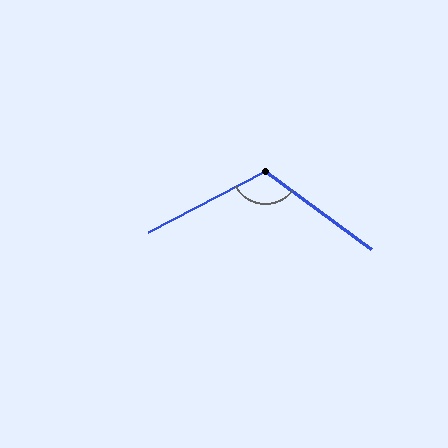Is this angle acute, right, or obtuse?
It is obtuse.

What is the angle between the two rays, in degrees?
Approximately 116 degrees.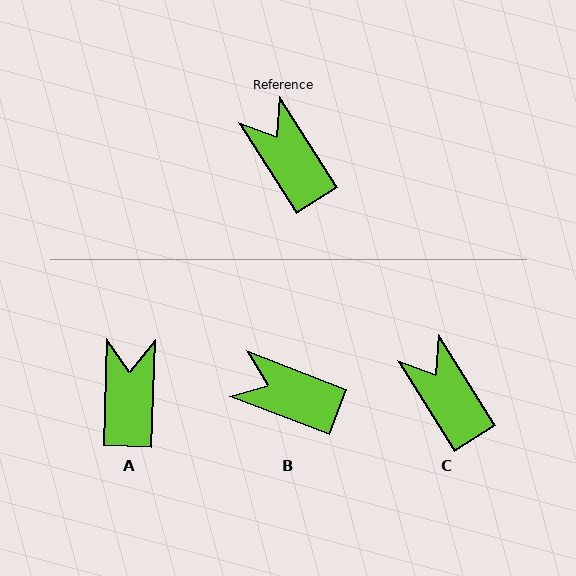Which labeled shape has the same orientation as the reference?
C.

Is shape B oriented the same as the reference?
No, it is off by about 37 degrees.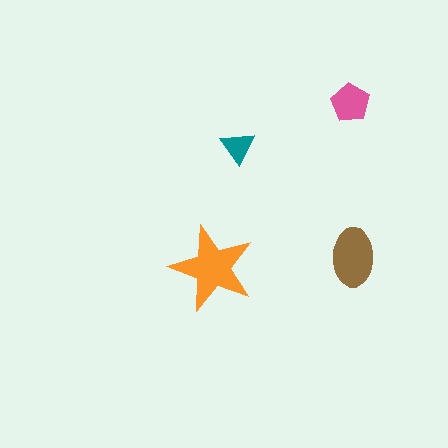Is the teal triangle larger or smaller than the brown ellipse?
Smaller.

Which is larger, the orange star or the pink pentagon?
The orange star.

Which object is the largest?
The orange star.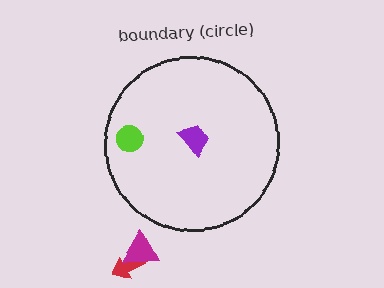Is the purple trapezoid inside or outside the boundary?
Inside.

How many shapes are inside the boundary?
2 inside, 2 outside.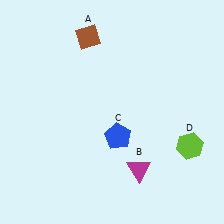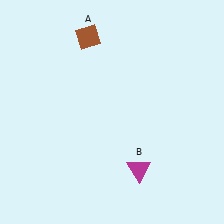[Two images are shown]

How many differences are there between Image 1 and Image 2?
There are 2 differences between the two images.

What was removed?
The blue pentagon (C), the lime hexagon (D) were removed in Image 2.